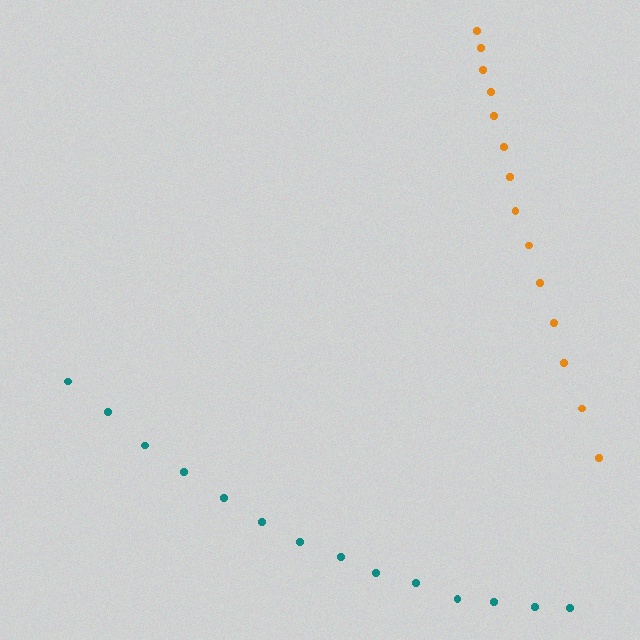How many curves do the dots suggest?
There are 2 distinct paths.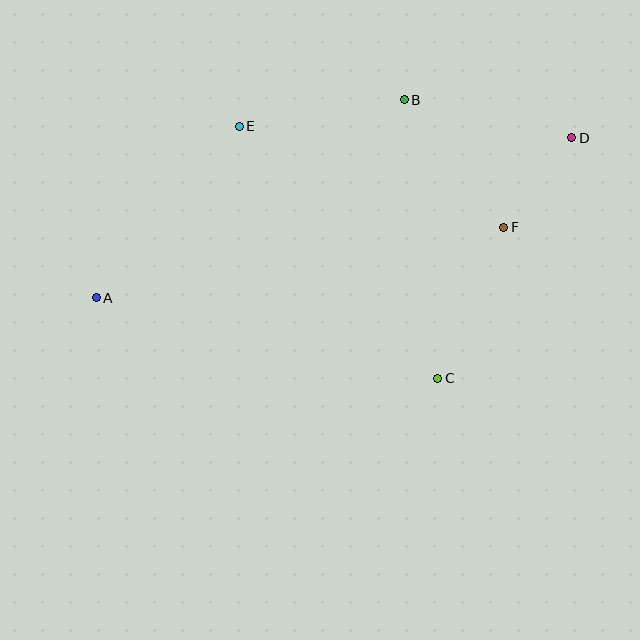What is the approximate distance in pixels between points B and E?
The distance between B and E is approximately 167 pixels.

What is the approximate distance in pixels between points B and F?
The distance between B and F is approximately 161 pixels.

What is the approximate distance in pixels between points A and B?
The distance between A and B is approximately 366 pixels.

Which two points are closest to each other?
Points D and F are closest to each other.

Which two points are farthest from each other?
Points A and D are farthest from each other.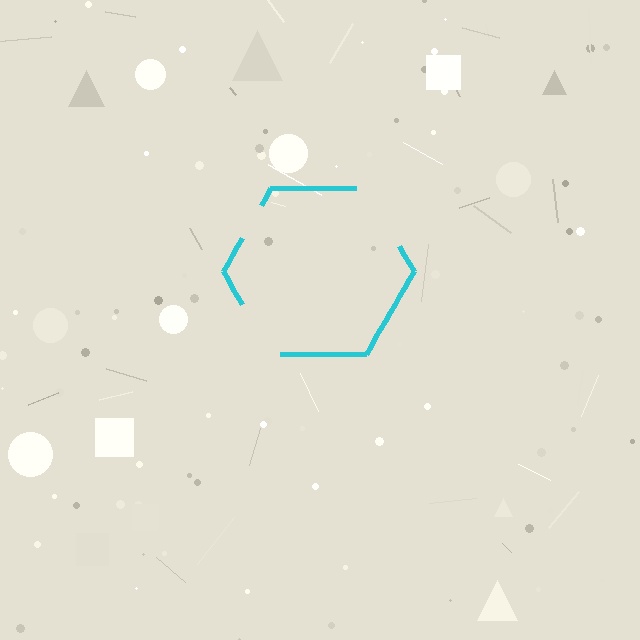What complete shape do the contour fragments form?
The contour fragments form a hexagon.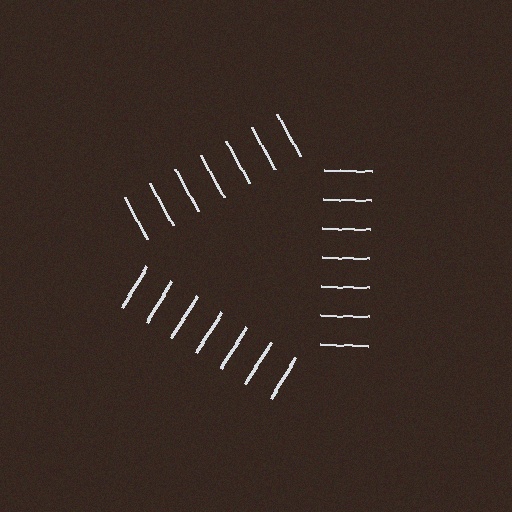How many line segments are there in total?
21 — 7 along each of the 3 edges.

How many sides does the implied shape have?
3 sides — the line-ends trace a triangle.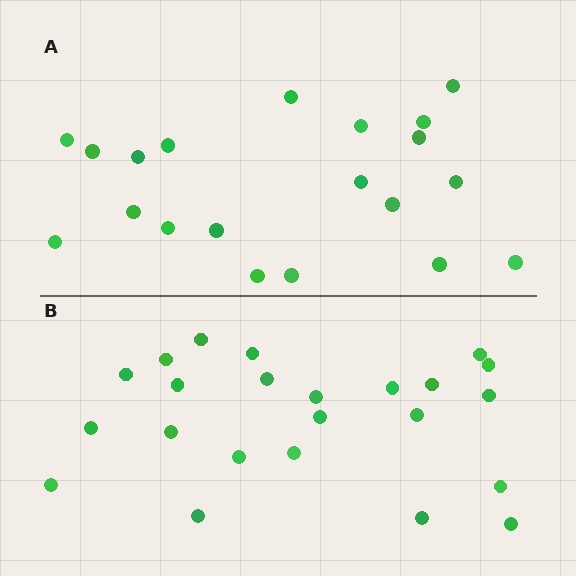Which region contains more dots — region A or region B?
Region B (the bottom region) has more dots.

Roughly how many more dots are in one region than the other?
Region B has just a few more — roughly 2 or 3 more dots than region A.